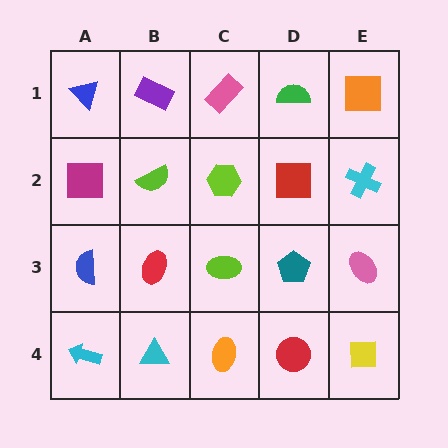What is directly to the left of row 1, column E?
A green semicircle.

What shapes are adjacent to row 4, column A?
A blue semicircle (row 3, column A), a cyan triangle (row 4, column B).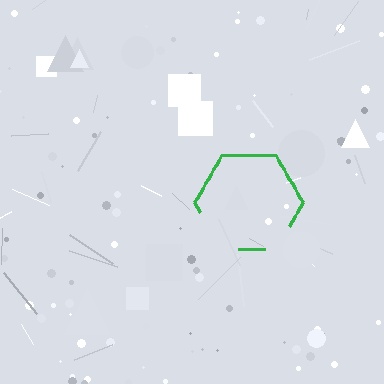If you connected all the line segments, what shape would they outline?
They would outline a hexagon.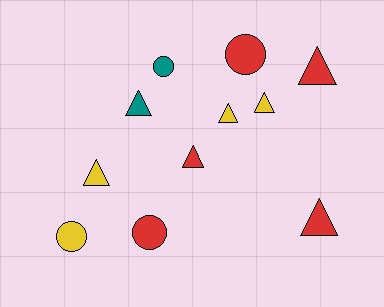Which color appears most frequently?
Red, with 5 objects.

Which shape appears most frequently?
Triangle, with 7 objects.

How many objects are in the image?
There are 11 objects.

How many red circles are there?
There are 2 red circles.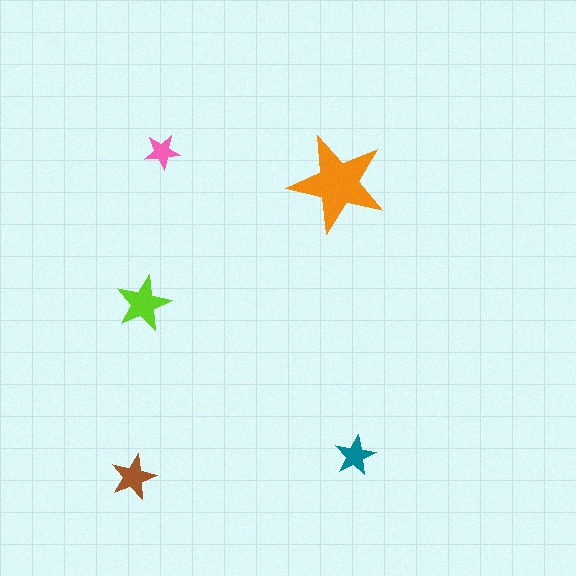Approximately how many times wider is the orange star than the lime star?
About 2 times wider.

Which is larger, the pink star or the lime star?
The lime one.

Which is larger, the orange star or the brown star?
The orange one.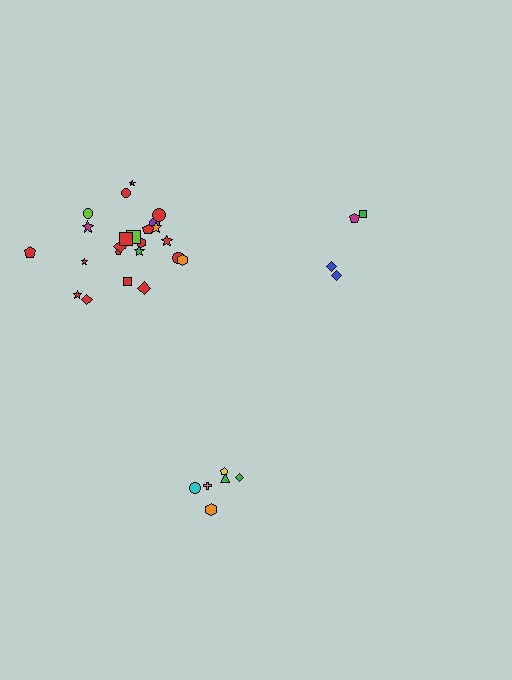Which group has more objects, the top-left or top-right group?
The top-left group.